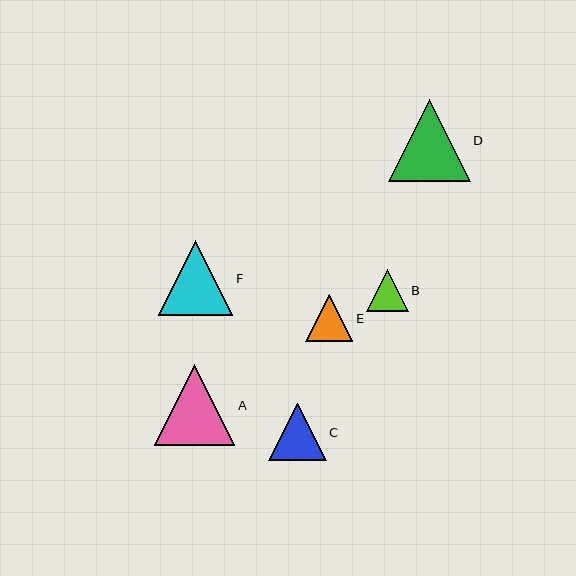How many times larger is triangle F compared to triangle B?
Triangle F is approximately 1.8 times the size of triangle B.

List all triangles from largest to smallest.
From largest to smallest: D, A, F, C, E, B.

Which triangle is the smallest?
Triangle B is the smallest with a size of approximately 42 pixels.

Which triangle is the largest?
Triangle D is the largest with a size of approximately 81 pixels.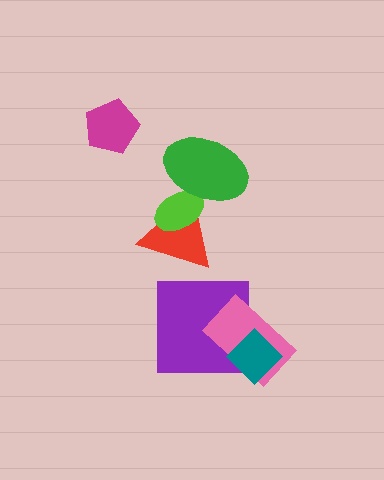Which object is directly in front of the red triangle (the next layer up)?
The lime ellipse is directly in front of the red triangle.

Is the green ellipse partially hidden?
No, no other shape covers it.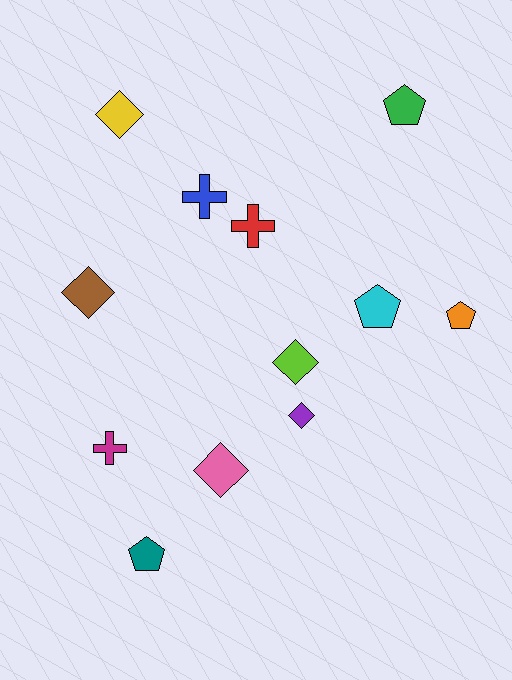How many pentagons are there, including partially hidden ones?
There are 4 pentagons.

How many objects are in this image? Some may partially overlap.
There are 12 objects.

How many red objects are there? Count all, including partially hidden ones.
There is 1 red object.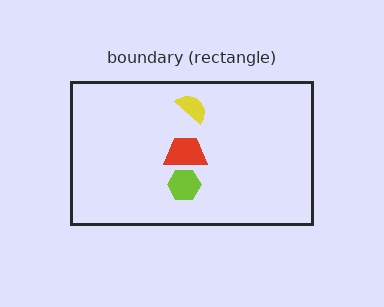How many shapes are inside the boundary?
3 inside, 0 outside.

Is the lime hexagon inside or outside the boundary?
Inside.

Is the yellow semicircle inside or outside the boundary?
Inside.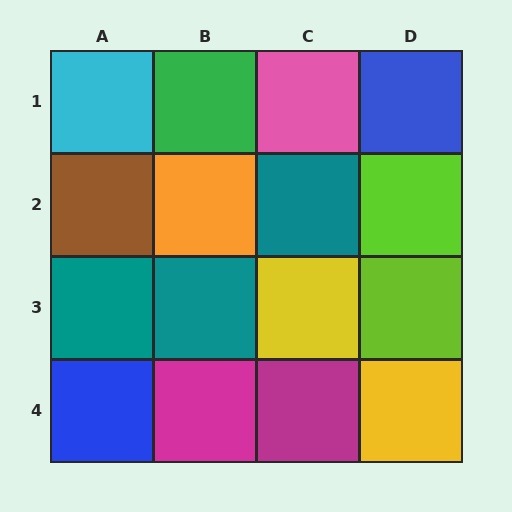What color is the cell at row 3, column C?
Yellow.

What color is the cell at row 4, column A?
Blue.